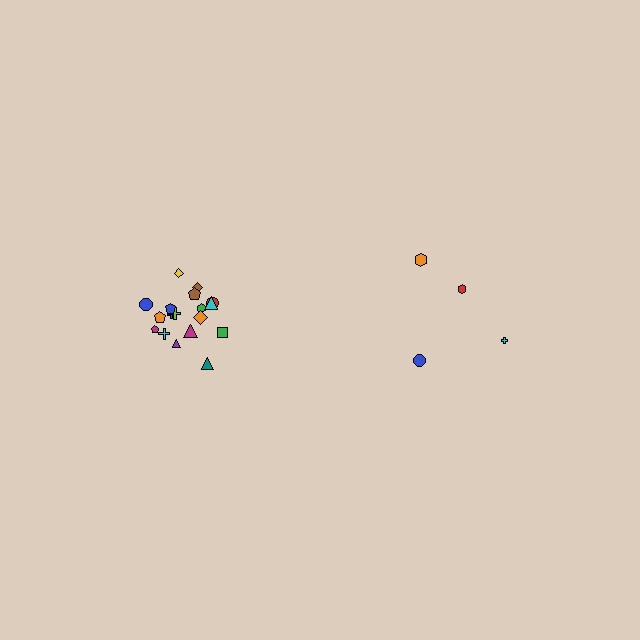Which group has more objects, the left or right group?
The left group.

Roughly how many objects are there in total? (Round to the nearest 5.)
Roughly 20 objects in total.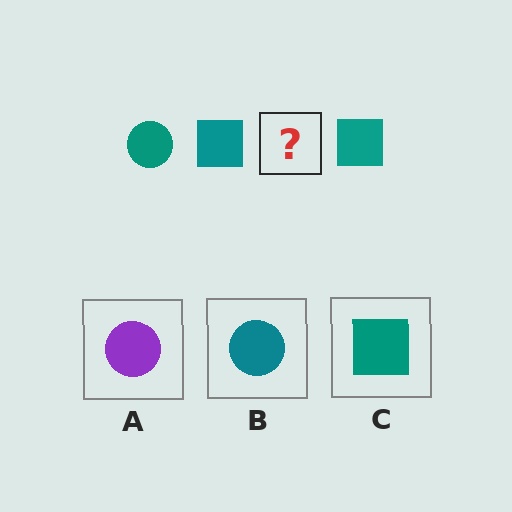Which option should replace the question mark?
Option B.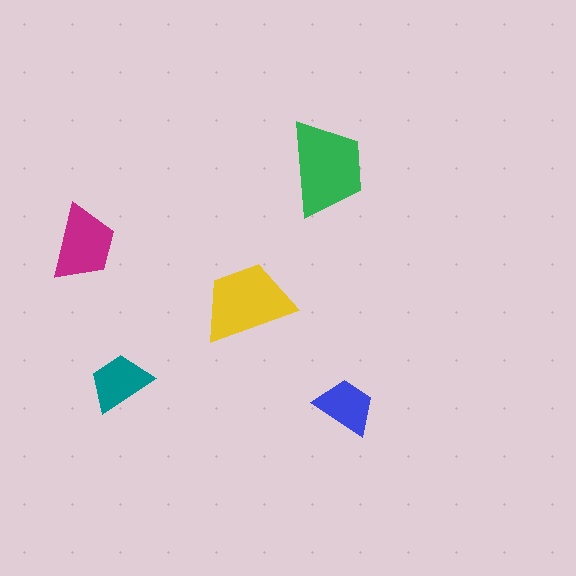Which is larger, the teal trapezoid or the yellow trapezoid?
The yellow one.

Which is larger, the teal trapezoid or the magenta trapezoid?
The magenta one.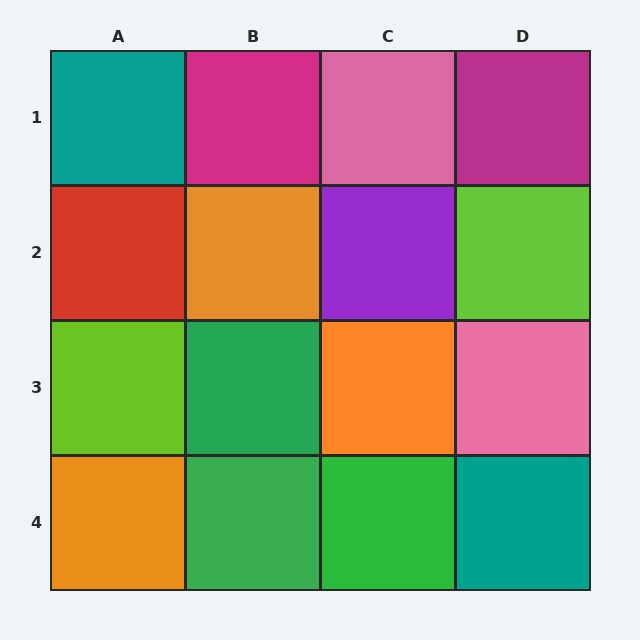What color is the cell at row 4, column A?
Orange.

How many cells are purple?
1 cell is purple.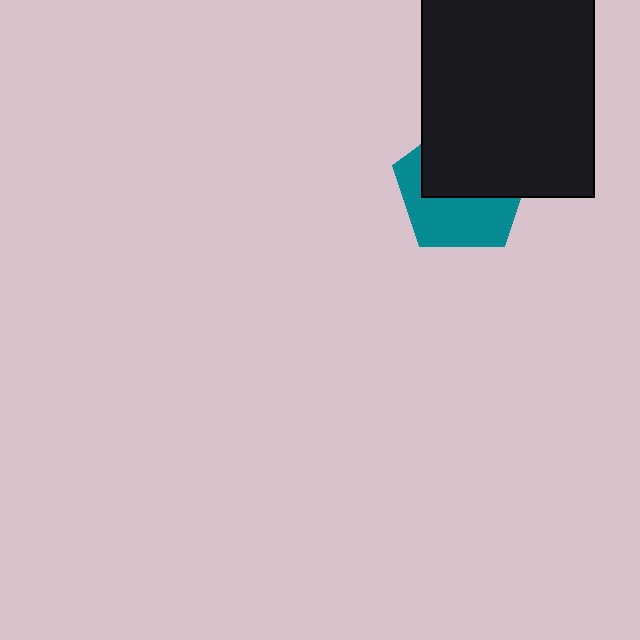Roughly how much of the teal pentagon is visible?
About half of it is visible (roughly 48%).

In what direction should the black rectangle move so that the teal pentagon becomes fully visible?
The black rectangle should move up. That is the shortest direction to clear the overlap and leave the teal pentagon fully visible.